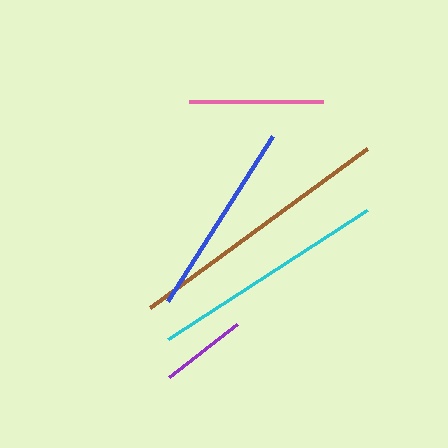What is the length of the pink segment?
The pink segment is approximately 135 pixels long.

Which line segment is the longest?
The brown line is the longest at approximately 269 pixels.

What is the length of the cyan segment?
The cyan segment is approximately 237 pixels long.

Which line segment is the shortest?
The purple line is the shortest at approximately 87 pixels.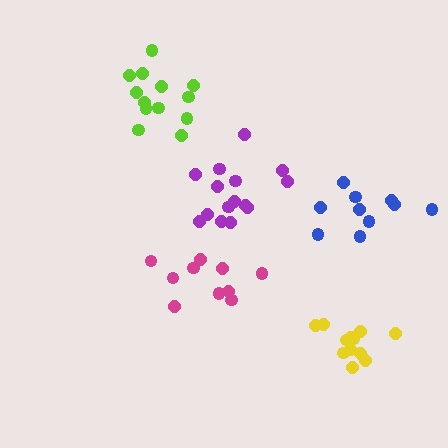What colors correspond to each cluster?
The clusters are colored: lime, magenta, blue, yellow, purple.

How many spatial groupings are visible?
There are 5 spatial groupings.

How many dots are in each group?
Group 1: 13 dots, Group 2: 10 dots, Group 3: 10 dots, Group 4: 13 dots, Group 5: 15 dots (61 total).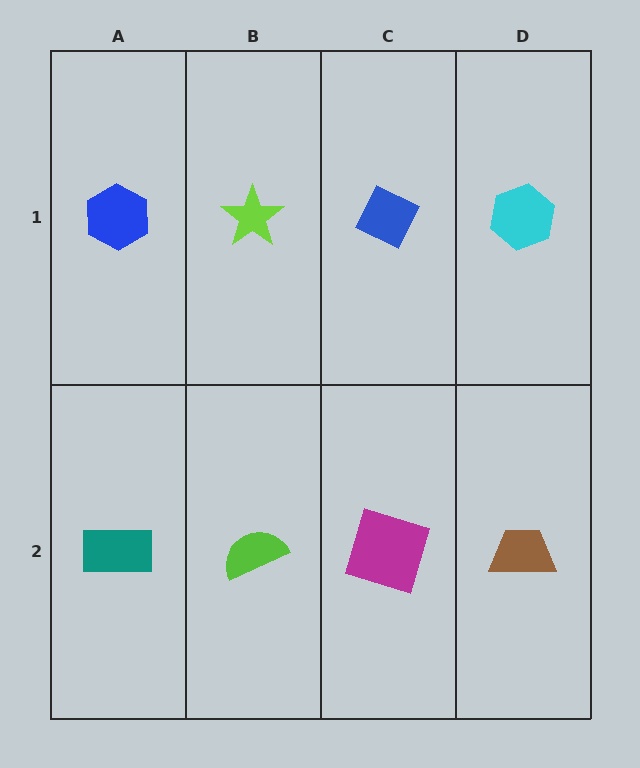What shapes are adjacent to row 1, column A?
A teal rectangle (row 2, column A), a lime star (row 1, column B).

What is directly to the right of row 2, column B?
A magenta square.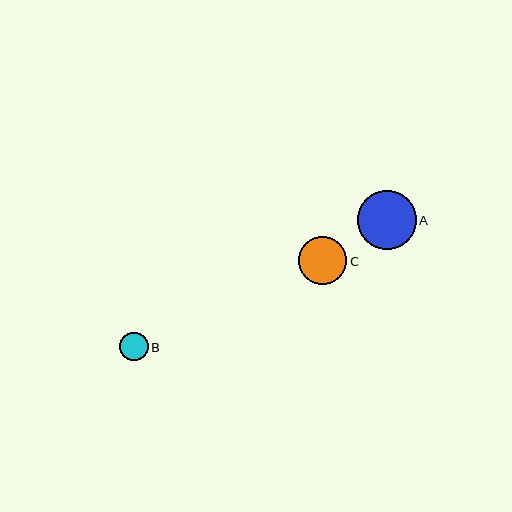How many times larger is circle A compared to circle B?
Circle A is approximately 2.1 times the size of circle B.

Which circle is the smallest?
Circle B is the smallest with a size of approximately 29 pixels.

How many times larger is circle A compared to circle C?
Circle A is approximately 1.2 times the size of circle C.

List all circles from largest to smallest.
From largest to smallest: A, C, B.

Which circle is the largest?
Circle A is the largest with a size of approximately 59 pixels.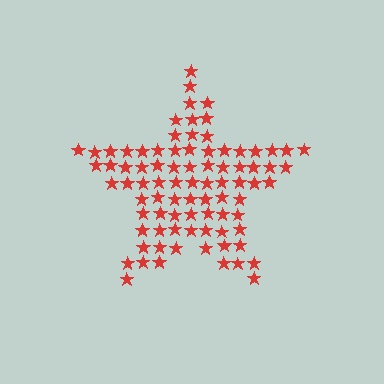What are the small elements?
The small elements are stars.